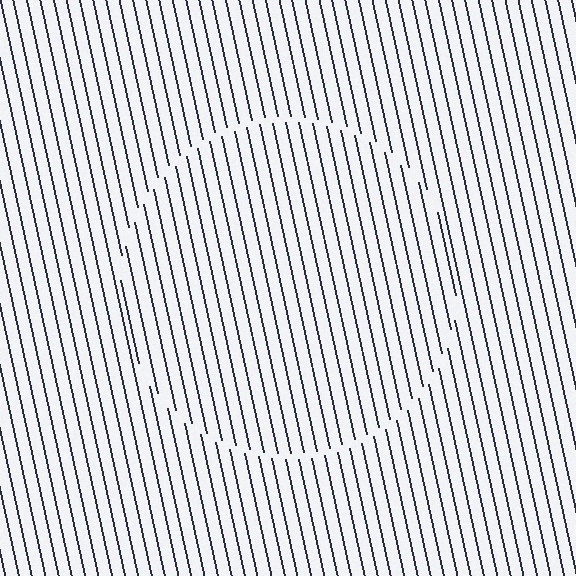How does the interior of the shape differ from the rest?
The interior of the shape contains the same grating, shifted by half a period — the contour is defined by the phase discontinuity where line-ends from the inner and outer gratings abut.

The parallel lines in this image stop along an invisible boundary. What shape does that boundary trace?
An illusory circle. The interior of the shape contains the same grating, shifted by half a period — the contour is defined by the phase discontinuity where line-ends from the inner and outer gratings abut.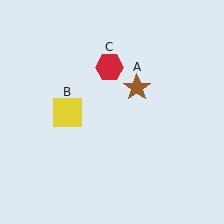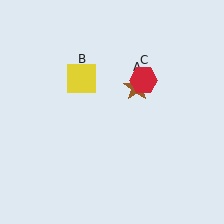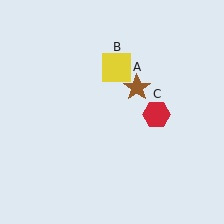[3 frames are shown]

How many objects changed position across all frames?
2 objects changed position: yellow square (object B), red hexagon (object C).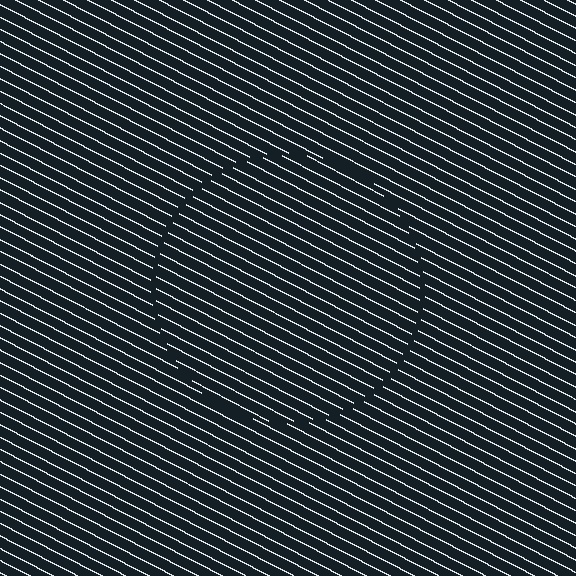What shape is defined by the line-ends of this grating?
An illusory circle. The interior of the shape contains the same grating, shifted by half a period — the contour is defined by the phase discontinuity where line-ends from the inner and outer gratings abut.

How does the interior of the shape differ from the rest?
The interior of the shape contains the same grating, shifted by half a period — the contour is defined by the phase discontinuity where line-ends from the inner and outer gratings abut.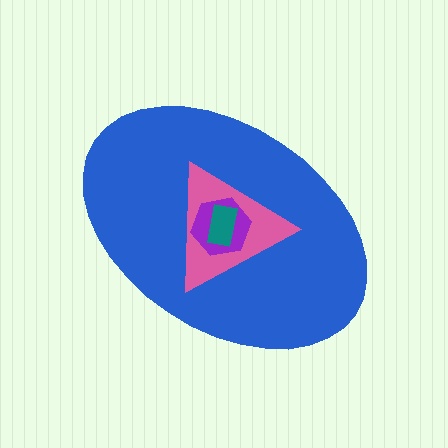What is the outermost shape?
The blue ellipse.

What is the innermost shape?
The teal rectangle.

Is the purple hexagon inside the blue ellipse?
Yes.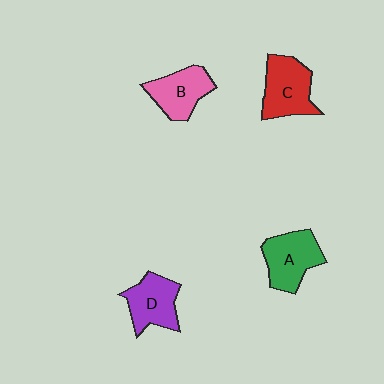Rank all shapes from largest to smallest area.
From largest to smallest: C (red), A (green), D (purple), B (pink).